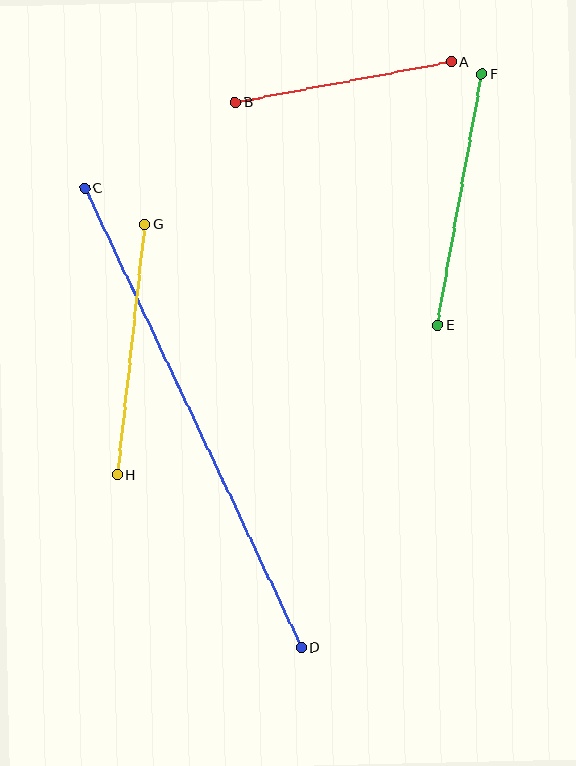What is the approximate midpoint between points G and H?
The midpoint is at approximately (131, 350) pixels.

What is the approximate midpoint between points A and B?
The midpoint is at approximately (343, 82) pixels.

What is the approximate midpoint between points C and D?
The midpoint is at approximately (193, 418) pixels.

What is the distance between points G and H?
The distance is approximately 252 pixels.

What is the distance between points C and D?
The distance is approximately 507 pixels.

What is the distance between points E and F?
The distance is approximately 255 pixels.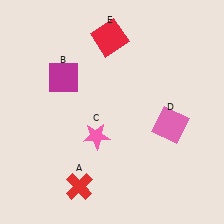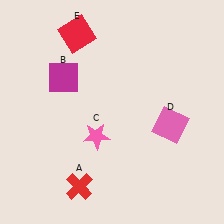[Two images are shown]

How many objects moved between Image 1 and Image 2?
1 object moved between the two images.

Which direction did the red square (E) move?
The red square (E) moved left.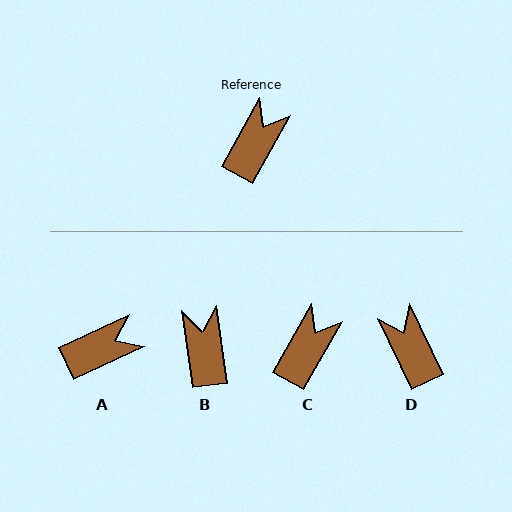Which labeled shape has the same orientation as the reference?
C.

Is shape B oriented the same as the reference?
No, it is off by about 37 degrees.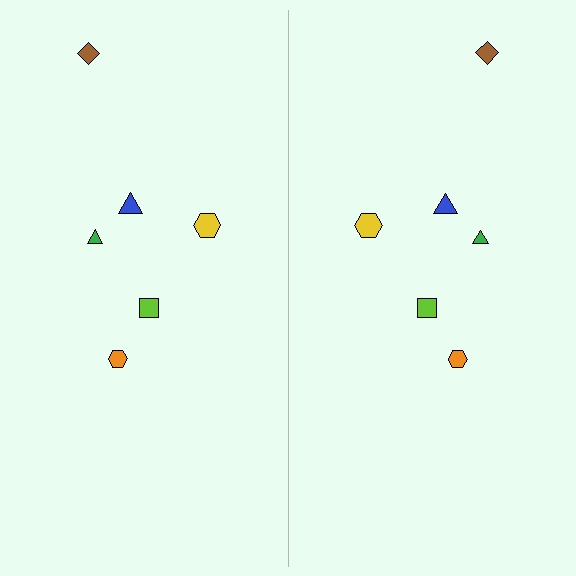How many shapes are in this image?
There are 12 shapes in this image.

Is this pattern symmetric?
Yes, this pattern has bilateral (reflection) symmetry.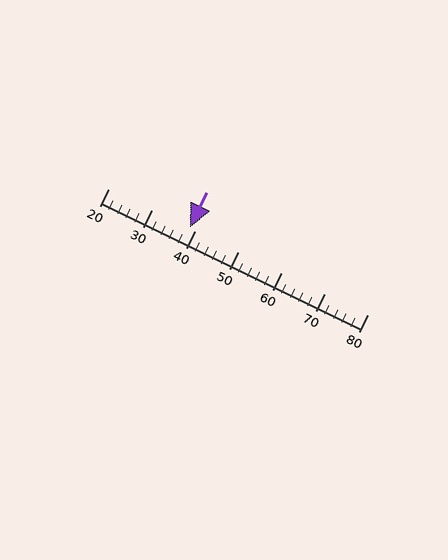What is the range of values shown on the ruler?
The ruler shows values from 20 to 80.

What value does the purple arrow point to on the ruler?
The purple arrow points to approximately 39.